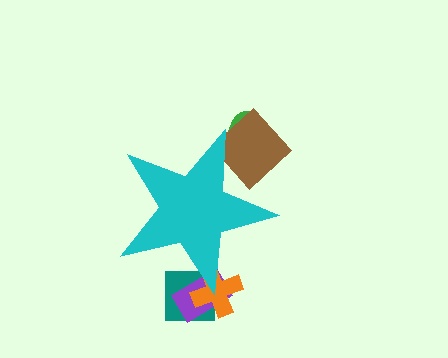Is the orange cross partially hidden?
Yes, the orange cross is partially hidden behind the cyan star.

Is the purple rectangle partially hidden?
Yes, the purple rectangle is partially hidden behind the cyan star.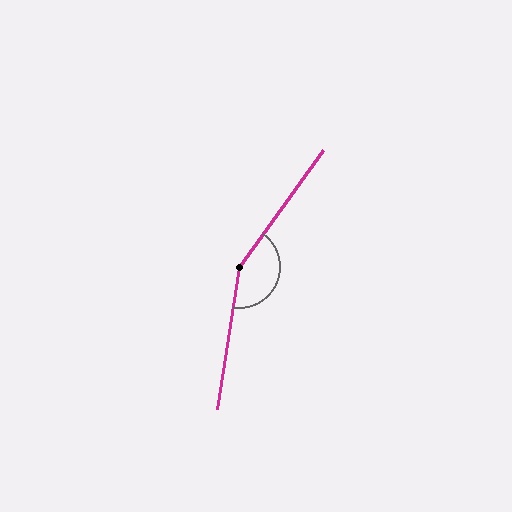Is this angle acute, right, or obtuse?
It is obtuse.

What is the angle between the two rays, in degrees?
Approximately 153 degrees.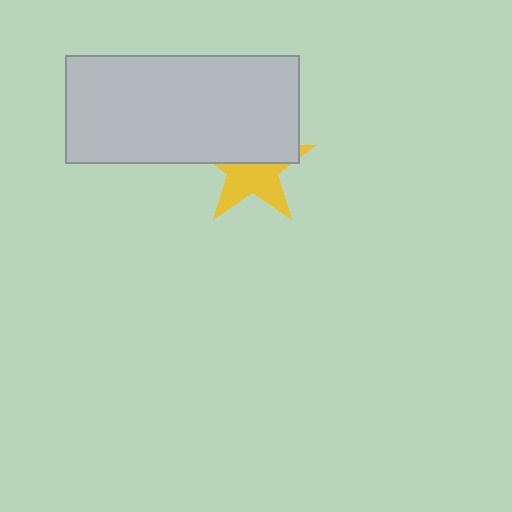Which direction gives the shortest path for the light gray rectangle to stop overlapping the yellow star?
Moving up gives the shortest separation.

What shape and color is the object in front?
The object in front is a light gray rectangle.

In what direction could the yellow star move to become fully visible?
The yellow star could move down. That would shift it out from behind the light gray rectangle entirely.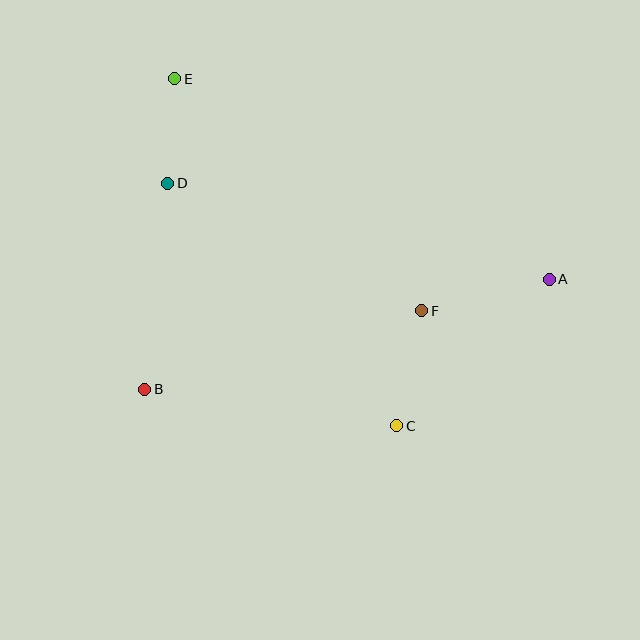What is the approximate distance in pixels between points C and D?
The distance between C and D is approximately 334 pixels.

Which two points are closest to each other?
Points D and E are closest to each other.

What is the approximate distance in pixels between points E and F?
The distance between E and F is approximately 339 pixels.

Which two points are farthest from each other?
Points A and E are farthest from each other.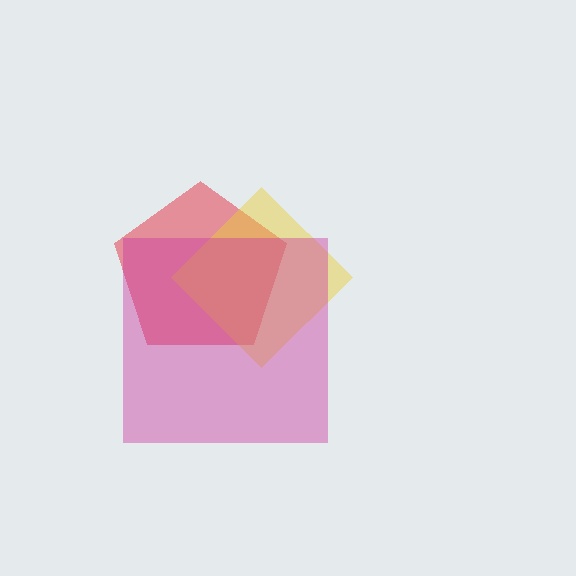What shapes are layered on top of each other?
The layered shapes are: a red pentagon, a yellow diamond, a magenta square.